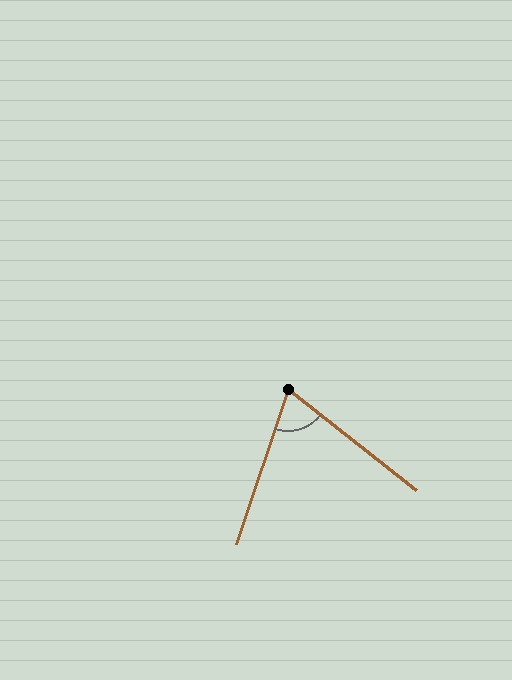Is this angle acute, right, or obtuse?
It is acute.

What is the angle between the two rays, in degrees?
Approximately 70 degrees.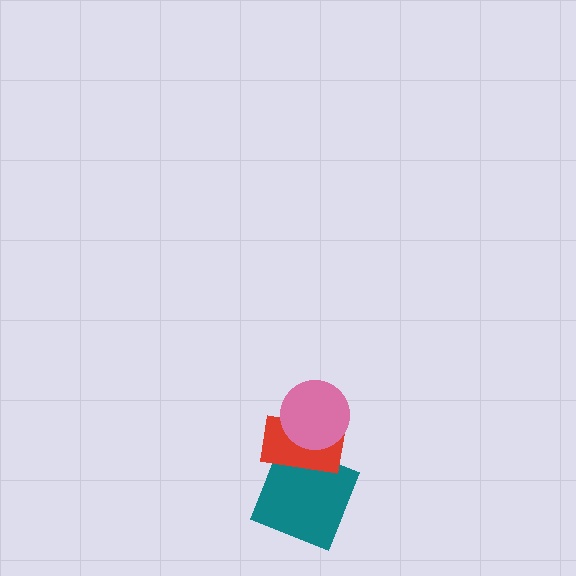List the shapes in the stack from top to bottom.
From top to bottom: the pink circle, the red rectangle, the teal square.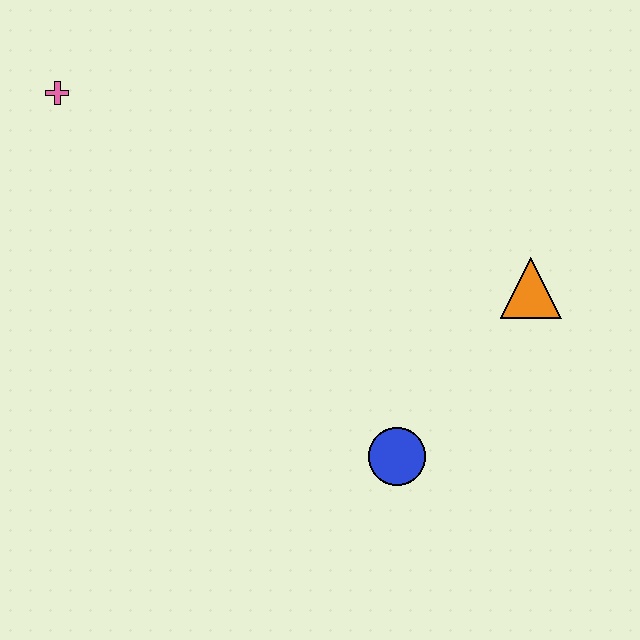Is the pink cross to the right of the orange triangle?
No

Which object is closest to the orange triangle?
The blue circle is closest to the orange triangle.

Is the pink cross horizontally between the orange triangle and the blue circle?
No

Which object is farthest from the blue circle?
The pink cross is farthest from the blue circle.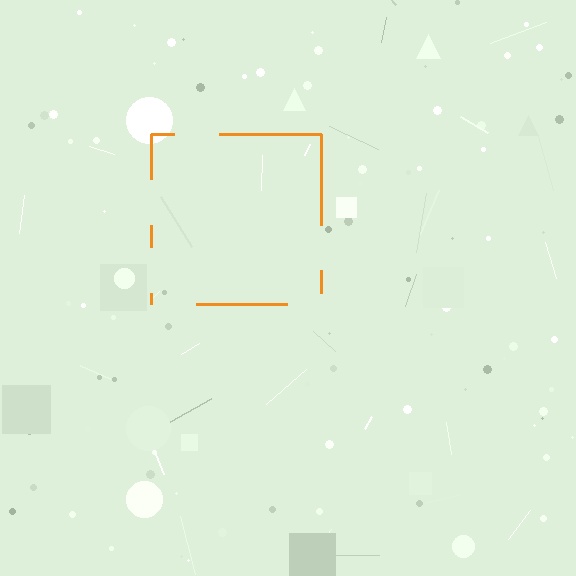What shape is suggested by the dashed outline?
The dashed outline suggests a square.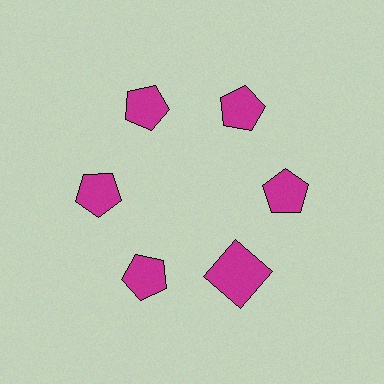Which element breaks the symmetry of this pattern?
The magenta square at roughly the 5 o'clock position breaks the symmetry. All other shapes are magenta pentagons.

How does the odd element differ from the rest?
It has a different shape: square instead of pentagon.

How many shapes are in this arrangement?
There are 6 shapes arranged in a ring pattern.